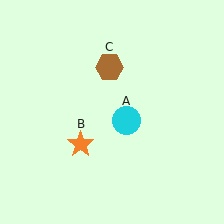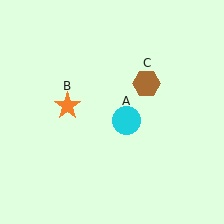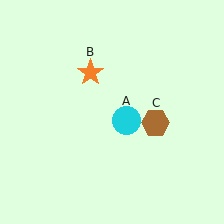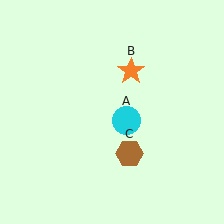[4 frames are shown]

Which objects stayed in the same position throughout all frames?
Cyan circle (object A) remained stationary.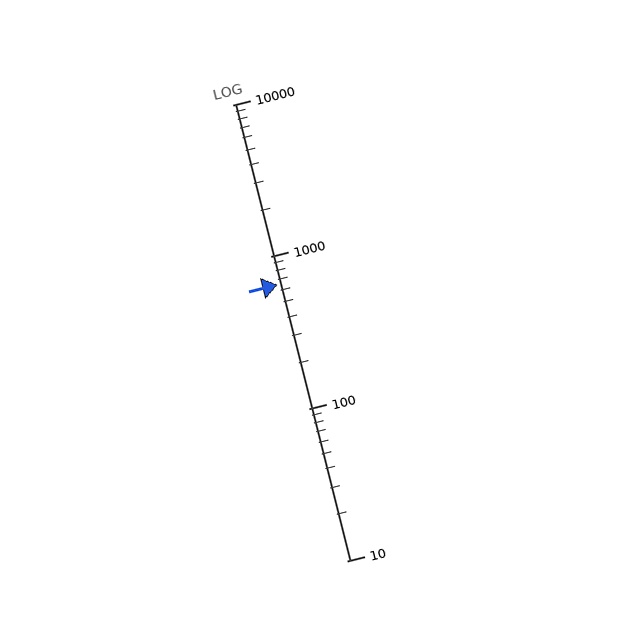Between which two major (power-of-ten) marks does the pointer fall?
The pointer is between 100 and 1000.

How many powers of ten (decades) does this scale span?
The scale spans 3 decades, from 10 to 10000.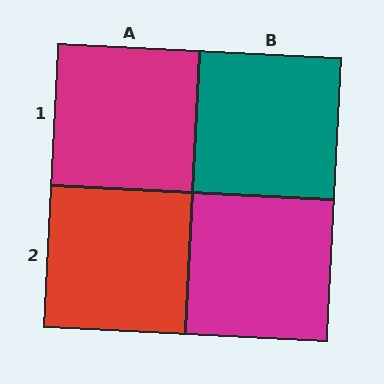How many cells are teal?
1 cell is teal.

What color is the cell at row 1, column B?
Teal.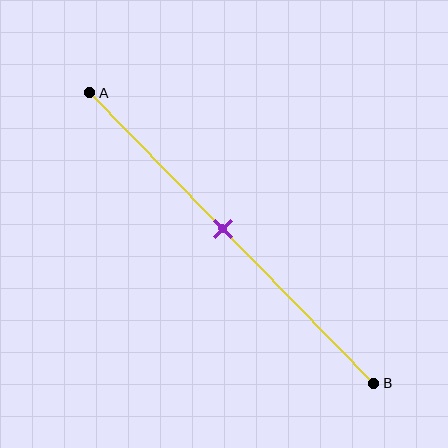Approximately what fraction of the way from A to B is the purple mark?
The purple mark is approximately 45% of the way from A to B.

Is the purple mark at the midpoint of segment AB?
No, the mark is at about 45% from A, not at the 50% midpoint.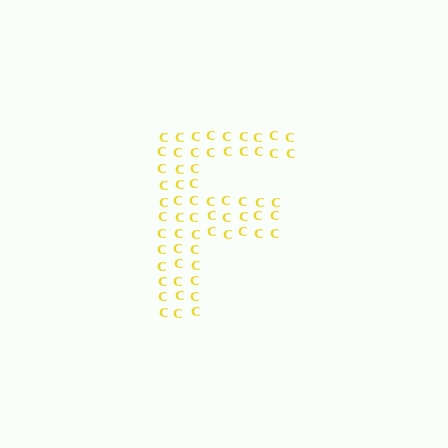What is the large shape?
The large shape is the letter F.